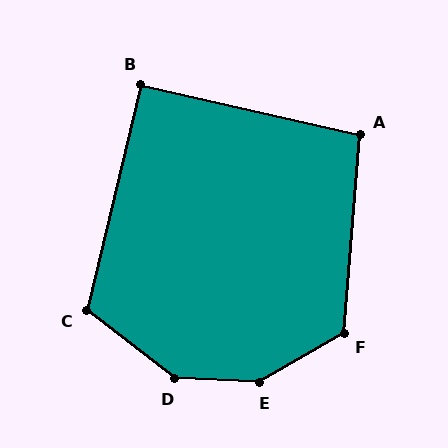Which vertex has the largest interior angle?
E, at approximately 147 degrees.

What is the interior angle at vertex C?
Approximately 114 degrees (obtuse).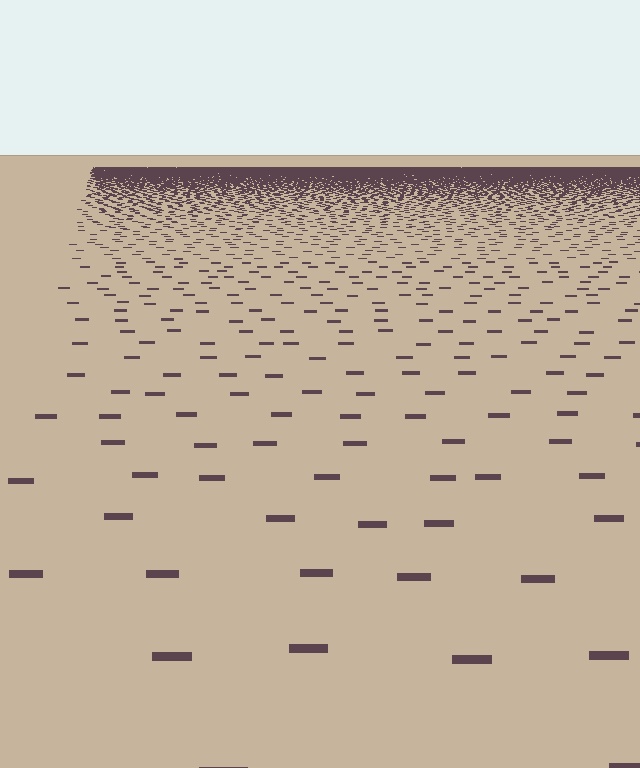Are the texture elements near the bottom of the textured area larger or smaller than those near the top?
Larger. Near the bottom, elements are closer to the viewer and appear at a bigger on-screen size.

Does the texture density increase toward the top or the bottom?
Density increases toward the top.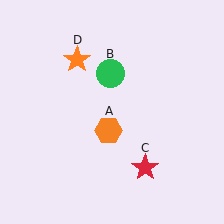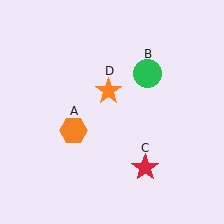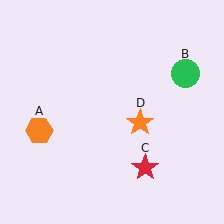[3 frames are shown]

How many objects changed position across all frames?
3 objects changed position: orange hexagon (object A), green circle (object B), orange star (object D).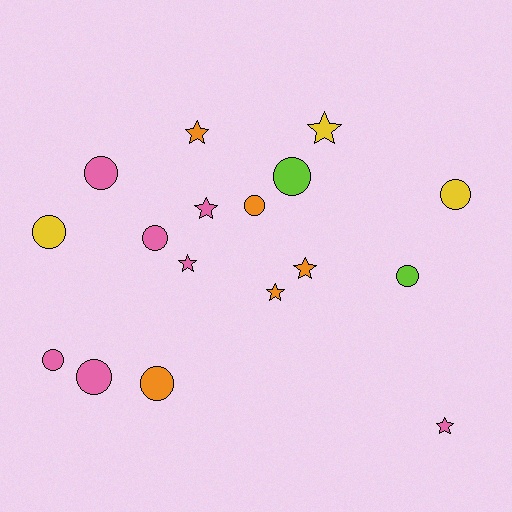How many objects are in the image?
There are 17 objects.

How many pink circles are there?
There are 4 pink circles.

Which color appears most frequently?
Pink, with 7 objects.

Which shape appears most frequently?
Circle, with 10 objects.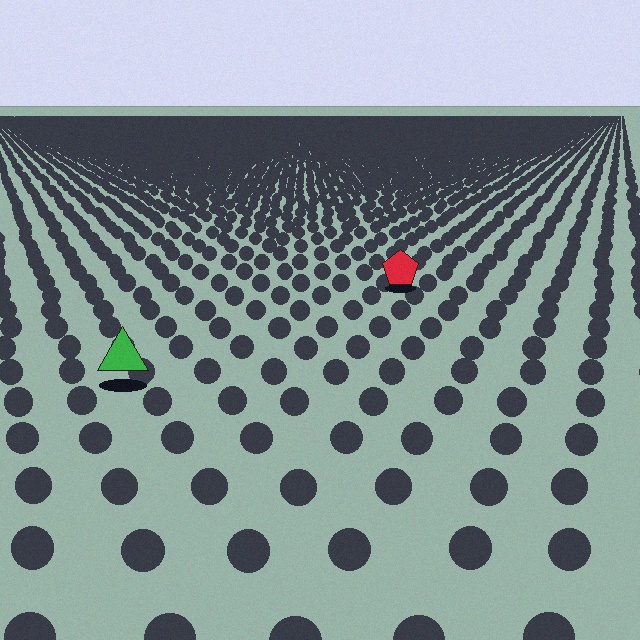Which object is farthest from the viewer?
The red pentagon is farthest from the viewer. It appears smaller and the ground texture around it is denser.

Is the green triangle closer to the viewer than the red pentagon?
Yes. The green triangle is closer — you can tell from the texture gradient: the ground texture is coarser near it.